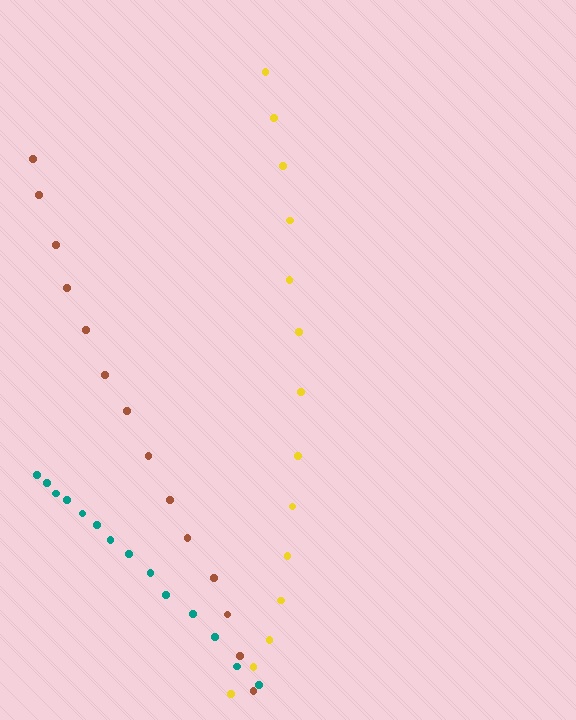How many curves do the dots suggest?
There are 3 distinct paths.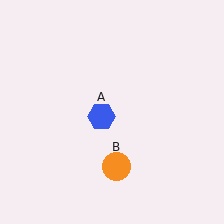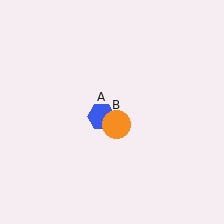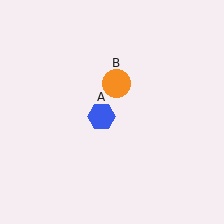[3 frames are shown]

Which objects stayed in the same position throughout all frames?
Blue hexagon (object A) remained stationary.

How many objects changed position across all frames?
1 object changed position: orange circle (object B).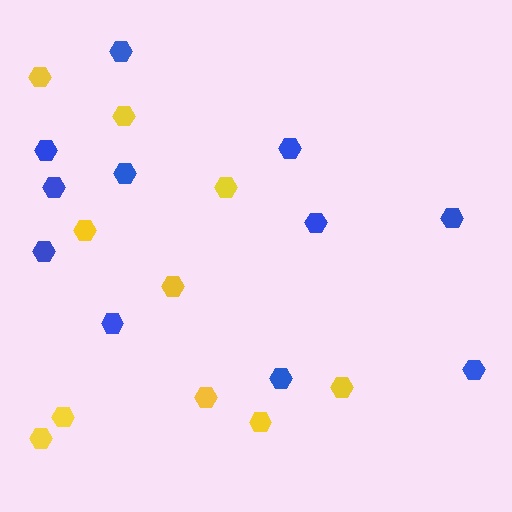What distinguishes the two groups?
There are 2 groups: one group of blue hexagons (11) and one group of yellow hexagons (10).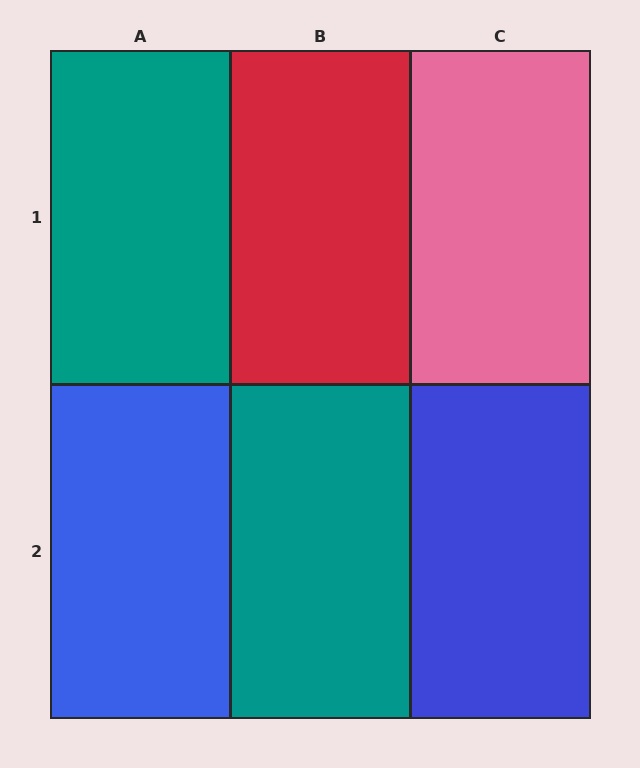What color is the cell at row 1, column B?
Red.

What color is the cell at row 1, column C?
Pink.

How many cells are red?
1 cell is red.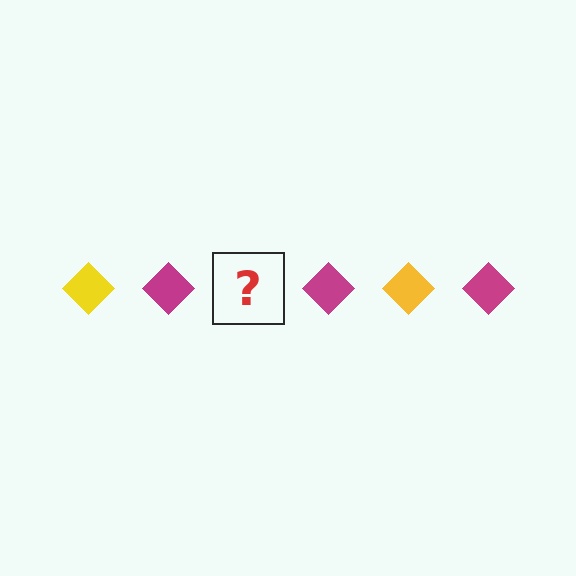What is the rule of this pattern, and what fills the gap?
The rule is that the pattern cycles through yellow, magenta diamonds. The gap should be filled with a yellow diamond.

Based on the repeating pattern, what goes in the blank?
The blank should be a yellow diamond.